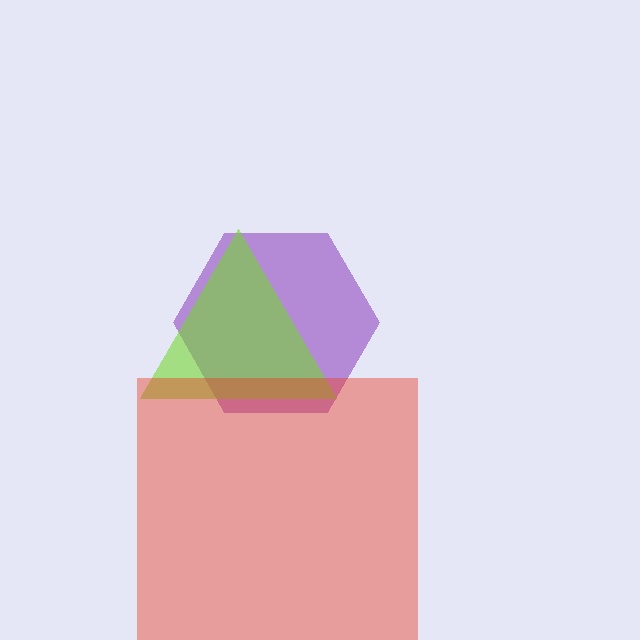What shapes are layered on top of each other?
The layered shapes are: a purple hexagon, a lime triangle, a red square.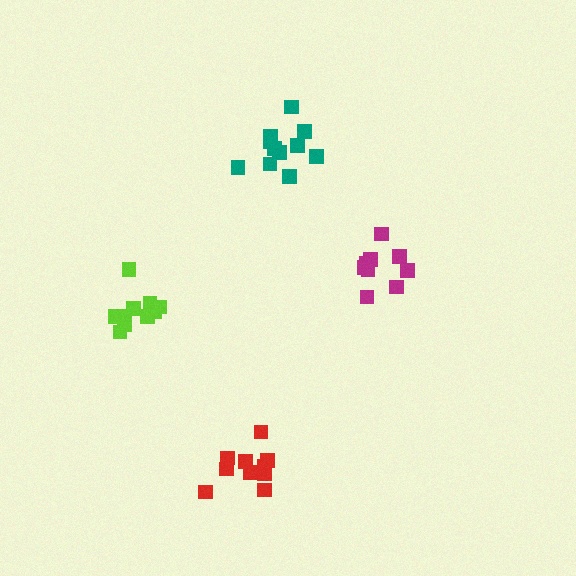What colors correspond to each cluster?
The clusters are colored: teal, magenta, red, lime.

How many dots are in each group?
Group 1: 11 dots, Group 2: 9 dots, Group 3: 10 dots, Group 4: 11 dots (41 total).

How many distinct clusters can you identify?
There are 4 distinct clusters.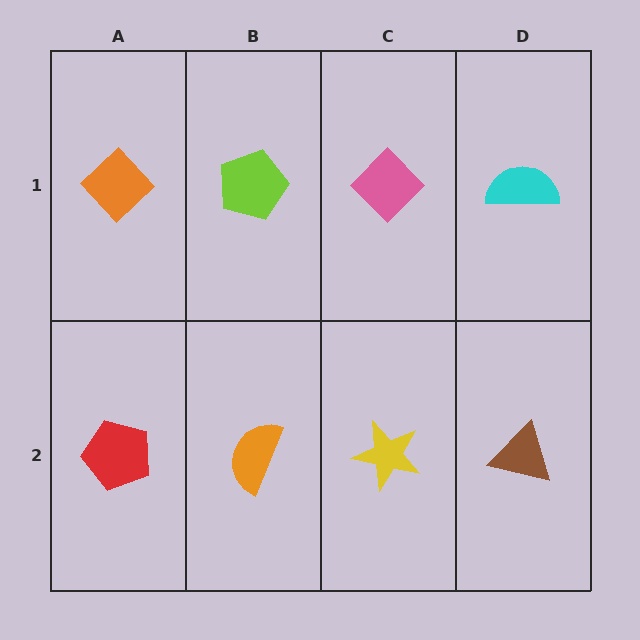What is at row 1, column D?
A cyan semicircle.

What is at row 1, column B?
A lime pentagon.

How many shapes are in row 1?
4 shapes.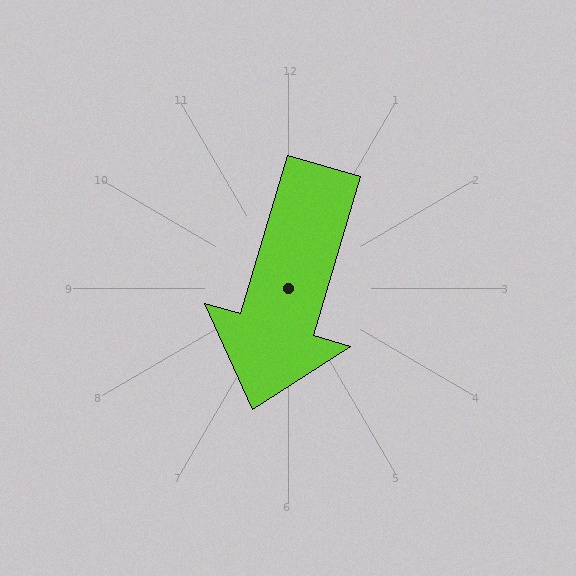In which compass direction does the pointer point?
South.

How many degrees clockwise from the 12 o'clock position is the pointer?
Approximately 196 degrees.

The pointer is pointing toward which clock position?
Roughly 7 o'clock.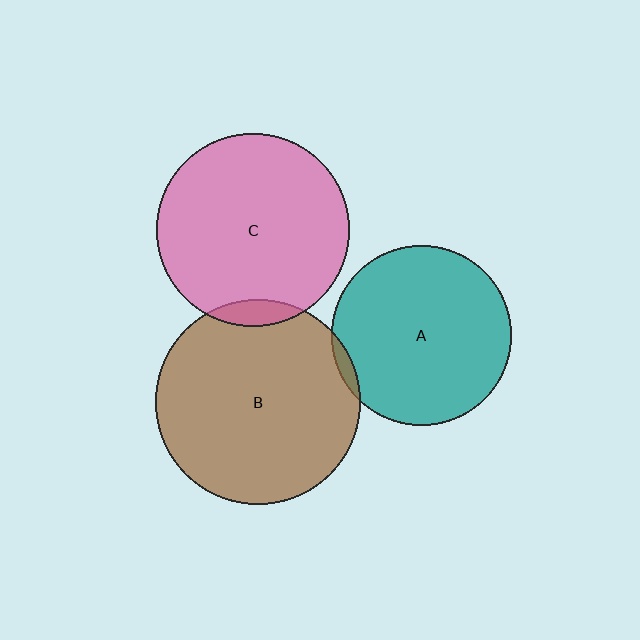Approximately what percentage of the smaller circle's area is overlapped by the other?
Approximately 5%.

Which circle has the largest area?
Circle B (brown).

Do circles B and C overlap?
Yes.